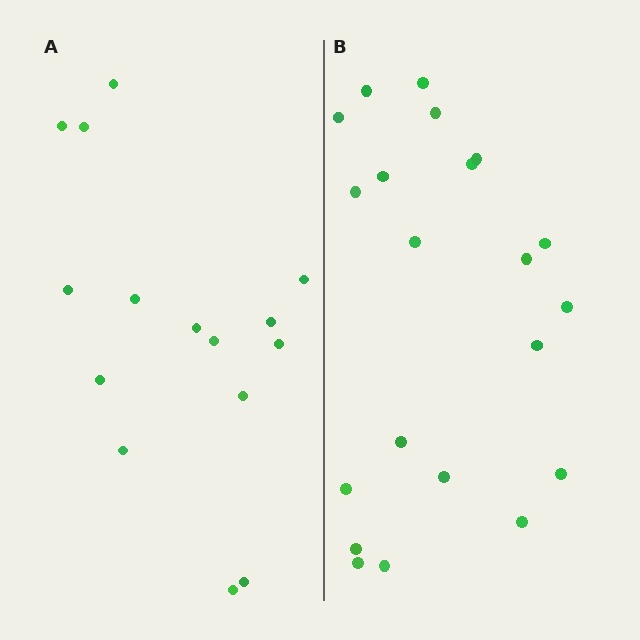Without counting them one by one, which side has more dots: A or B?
Region B (the right region) has more dots.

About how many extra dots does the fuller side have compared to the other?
Region B has about 6 more dots than region A.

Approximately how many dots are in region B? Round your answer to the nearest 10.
About 20 dots. (The exact count is 21, which rounds to 20.)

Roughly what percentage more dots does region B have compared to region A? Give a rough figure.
About 40% more.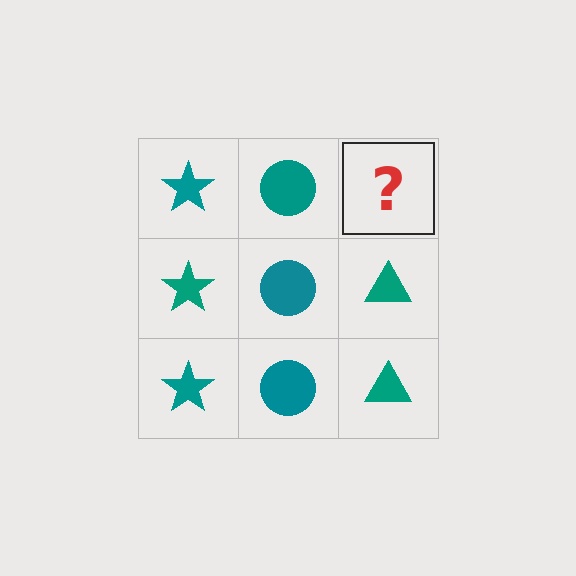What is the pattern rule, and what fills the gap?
The rule is that each column has a consistent shape. The gap should be filled with a teal triangle.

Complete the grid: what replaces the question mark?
The question mark should be replaced with a teal triangle.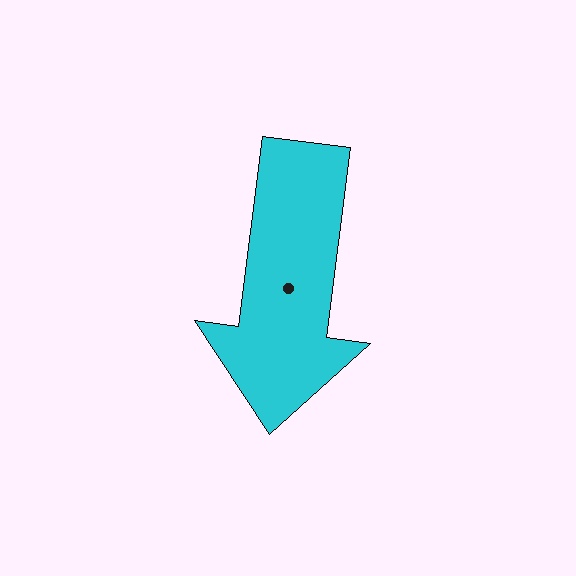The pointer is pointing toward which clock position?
Roughly 6 o'clock.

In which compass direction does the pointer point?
South.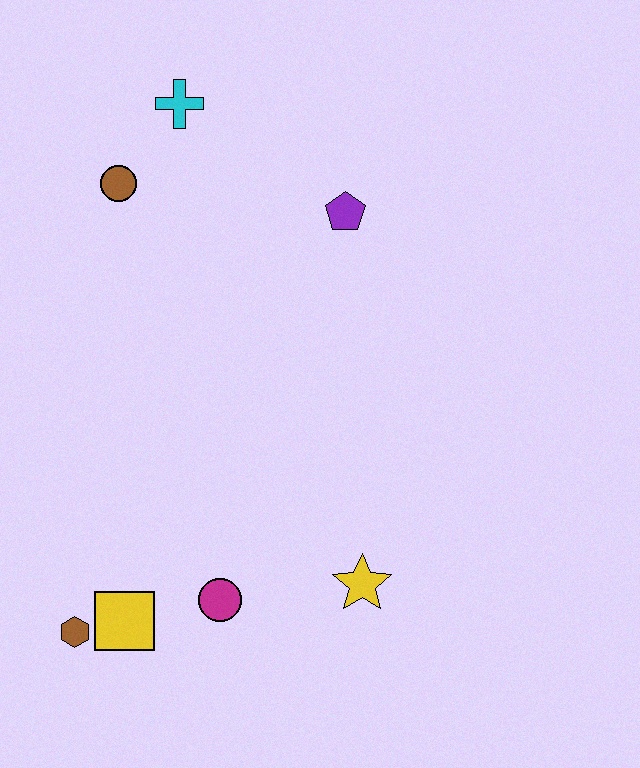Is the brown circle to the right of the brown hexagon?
Yes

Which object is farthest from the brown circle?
The yellow star is farthest from the brown circle.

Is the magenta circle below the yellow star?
Yes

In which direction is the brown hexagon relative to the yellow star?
The brown hexagon is to the left of the yellow star.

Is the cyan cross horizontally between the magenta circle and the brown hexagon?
Yes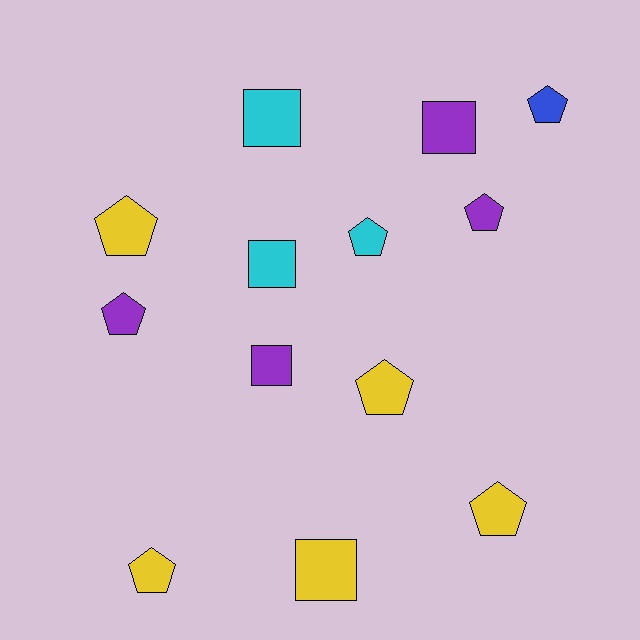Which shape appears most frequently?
Pentagon, with 8 objects.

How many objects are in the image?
There are 13 objects.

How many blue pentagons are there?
There is 1 blue pentagon.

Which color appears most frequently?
Yellow, with 5 objects.